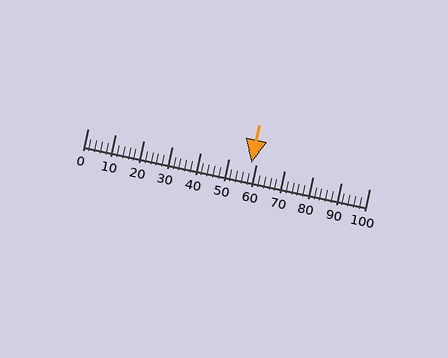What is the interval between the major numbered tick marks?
The major tick marks are spaced 10 units apart.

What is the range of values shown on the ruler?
The ruler shows values from 0 to 100.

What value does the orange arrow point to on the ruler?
The orange arrow points to approximately 58.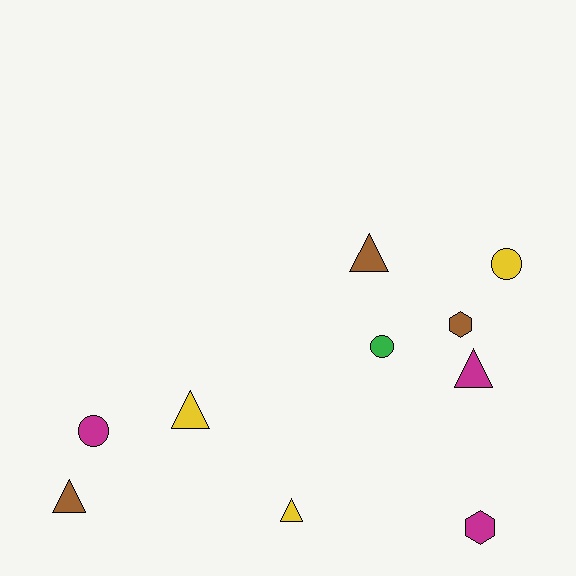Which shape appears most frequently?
Triangle, with 5 objects.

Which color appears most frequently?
Yellow, with 3 objects.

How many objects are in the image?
There are 10 objects.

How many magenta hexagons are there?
There is 1 magenta hexagon.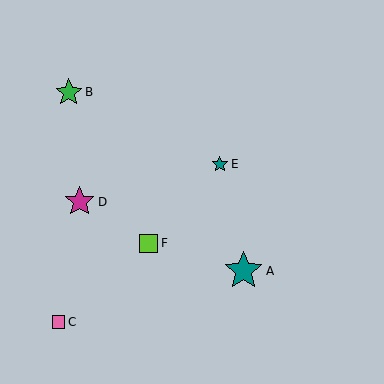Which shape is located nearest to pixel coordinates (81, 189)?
The magenta star (labeled D) at (80, 202) is nearest to that location.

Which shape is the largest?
The teal star (labeled A) is the largest.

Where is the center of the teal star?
The center of the teal star is at (244, 271).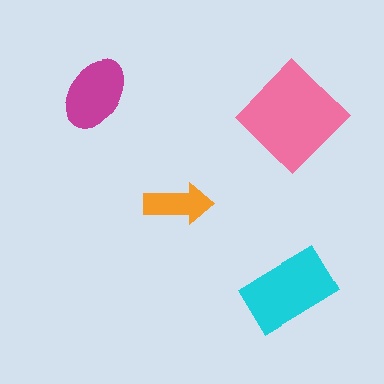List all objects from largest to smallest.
The pink diamond, the cyan rectangle, the magenta ellipse, the orange arrow.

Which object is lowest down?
The cyan rectangle is bottommost.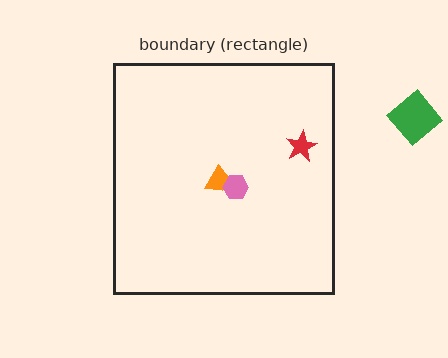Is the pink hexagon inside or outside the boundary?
Inside.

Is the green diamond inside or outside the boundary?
Outside.